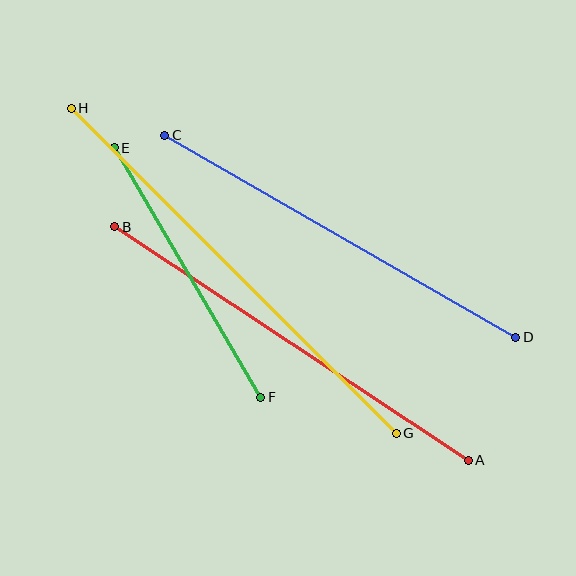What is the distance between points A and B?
The distance is approximately 423 pixels.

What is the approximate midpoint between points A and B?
The midpoint is at approximately (291, 343) pixels.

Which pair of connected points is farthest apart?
Points G and H are farthest apart.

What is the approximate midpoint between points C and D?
The midpoint is at approximately (340, 236) pixels.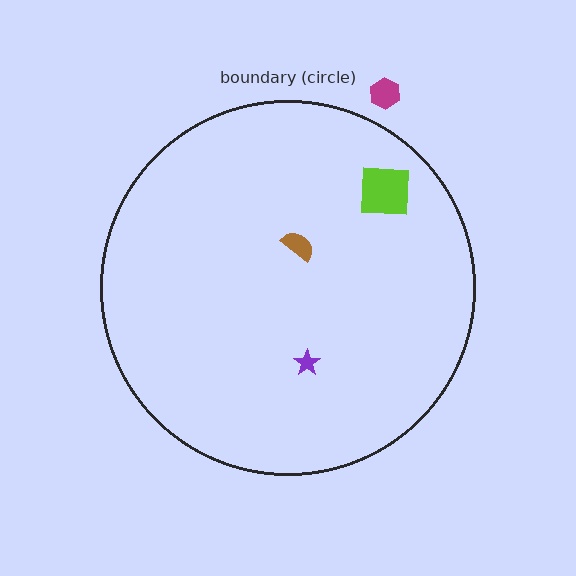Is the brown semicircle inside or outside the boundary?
Inside.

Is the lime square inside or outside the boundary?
Inside.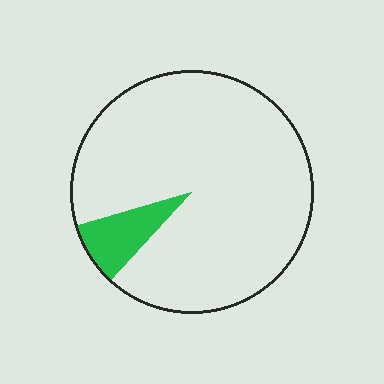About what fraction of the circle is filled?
About one tenth (1/10).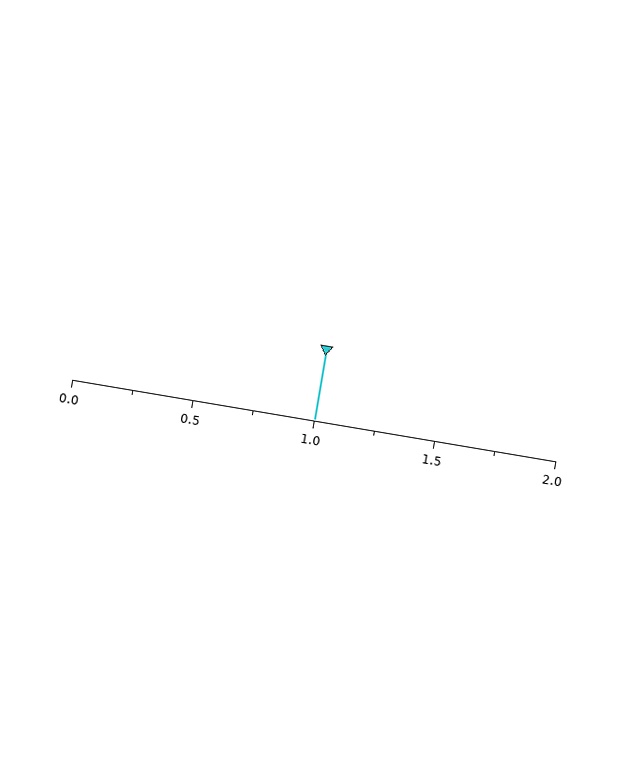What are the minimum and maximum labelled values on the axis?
The axis runs from 0.0 to 2.0.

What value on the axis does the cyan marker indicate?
The marker indicates approximately 1.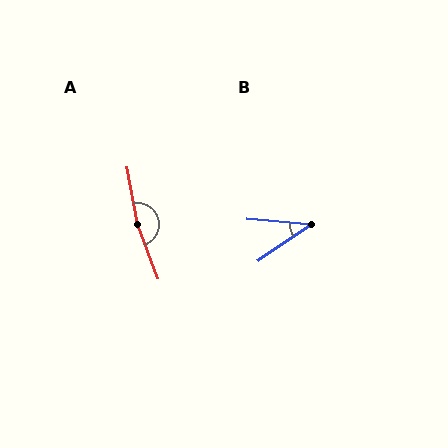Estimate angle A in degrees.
Approximately 169 degrees.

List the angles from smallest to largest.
B (39°), A (169°).